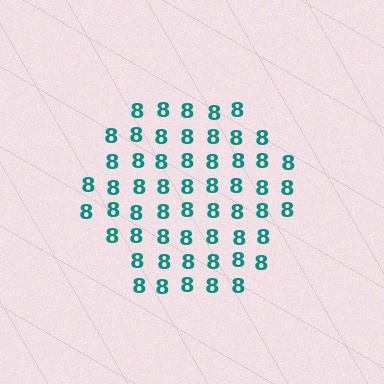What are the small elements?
The small elements are digit 8's.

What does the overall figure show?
The overall figure shows a hexagon.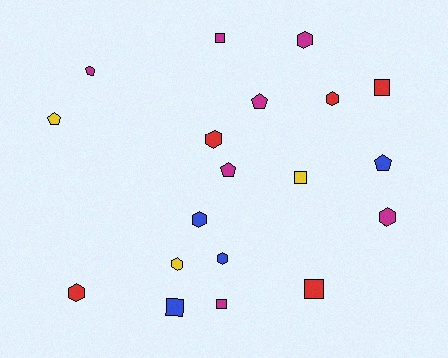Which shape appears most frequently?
Hexagon, with 8 objects.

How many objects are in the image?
There are 19 objects.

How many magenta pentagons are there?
There are 3 magenta pentagons.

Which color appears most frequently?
Magenta, with 7 objects.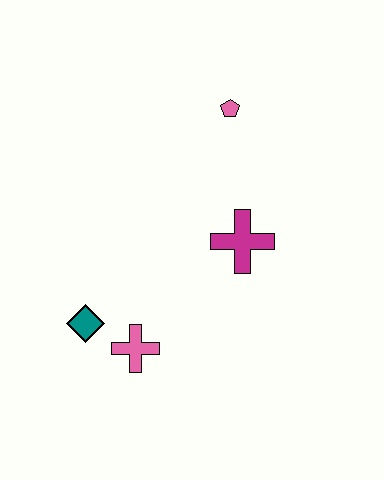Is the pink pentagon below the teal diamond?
No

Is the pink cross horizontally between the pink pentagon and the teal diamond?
Yes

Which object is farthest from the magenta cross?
The teal diamond is farthest from the magenta cross.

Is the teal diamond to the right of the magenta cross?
No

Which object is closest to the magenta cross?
The pink pentagon is closest to the magenta cross.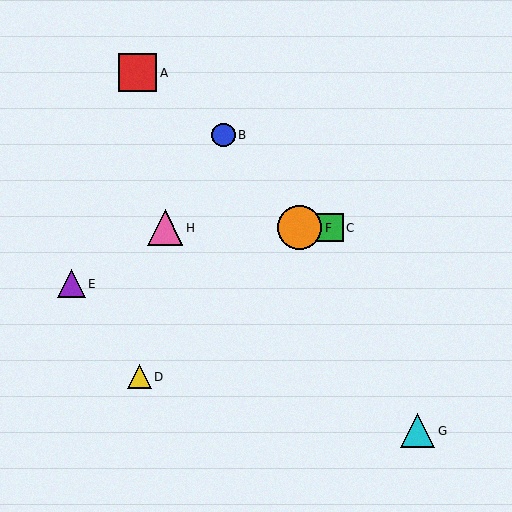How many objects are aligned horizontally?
3 objects (C, F, H) are aligned horizontally.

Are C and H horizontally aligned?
Yes, both are at y≈228.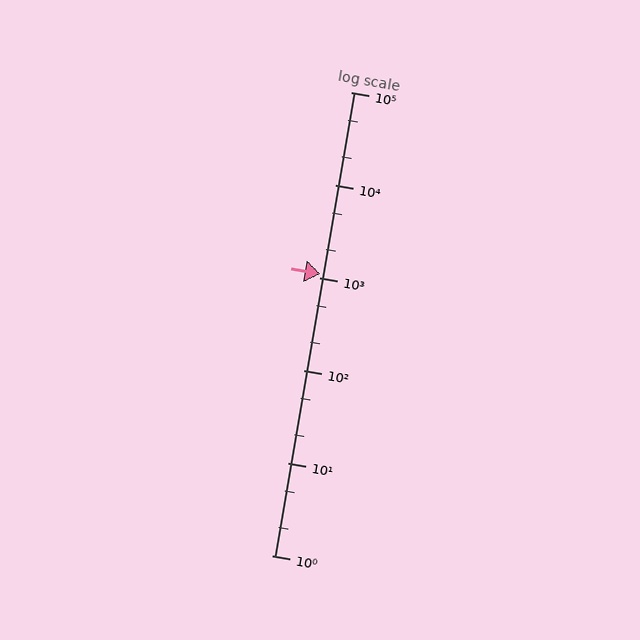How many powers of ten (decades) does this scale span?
The scale spans 5 decades, from 1 to 100000.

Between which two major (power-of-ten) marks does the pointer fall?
The pointer is between 1000 and 10000.